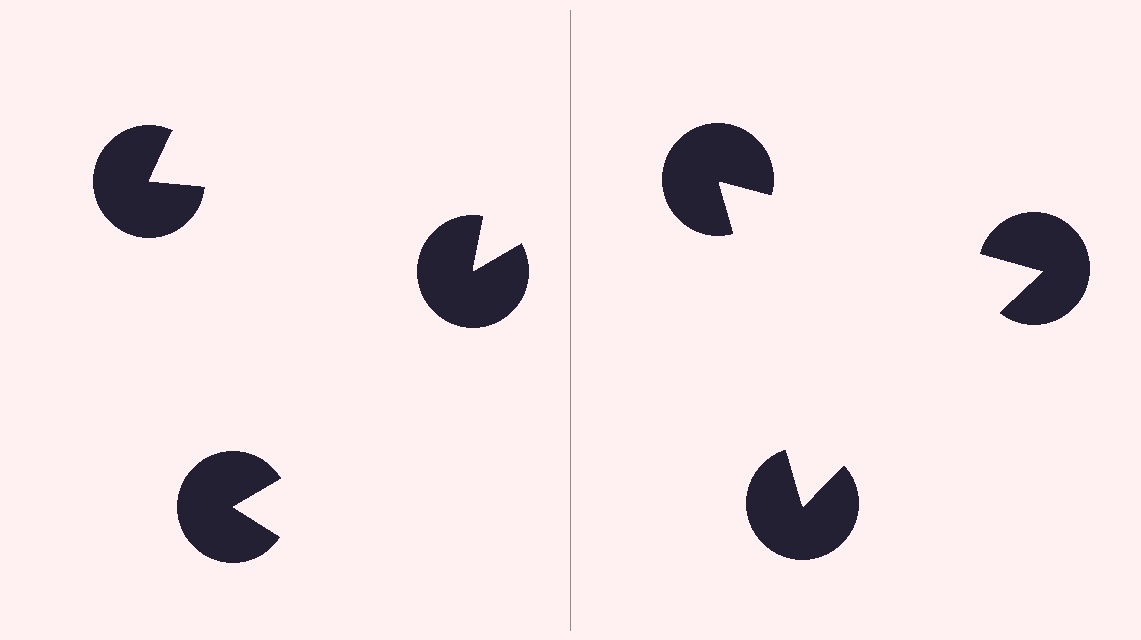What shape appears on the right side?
An illusory triangle.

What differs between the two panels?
The pac-man discs are positioned identically on both sides; only the wedge orientations differ. On the right they align to a triangle; on the left they are misaligned.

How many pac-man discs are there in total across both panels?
6 — 3 on each side.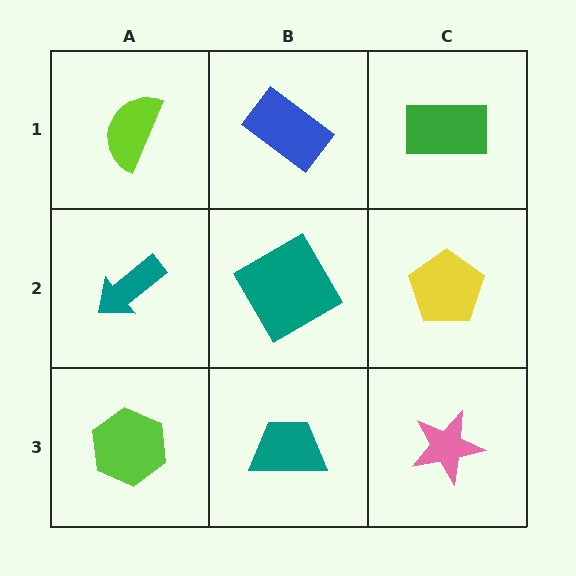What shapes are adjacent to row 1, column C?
A yellow pentagon (row 2, column C), a blue rectangle (row 1, column B).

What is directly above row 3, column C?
A yellow pentagon.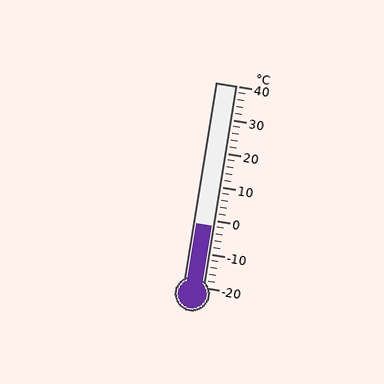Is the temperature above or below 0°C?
The temperature is below 0°C.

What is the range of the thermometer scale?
The thermometer scale ranges from -20°C to 40°C.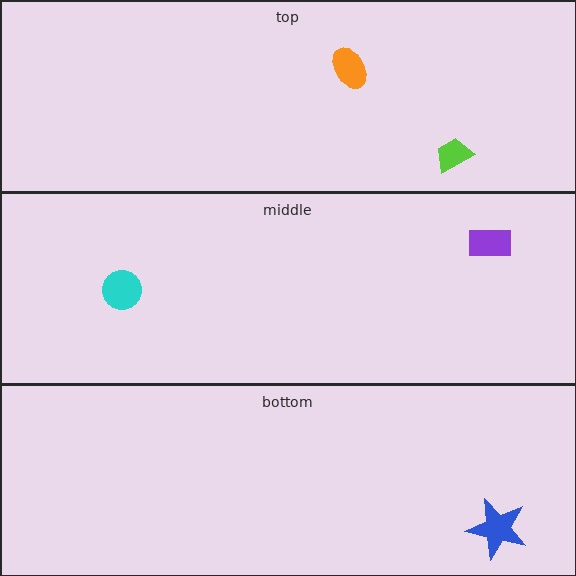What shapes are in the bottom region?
The blue star.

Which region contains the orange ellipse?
The top region.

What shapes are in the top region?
The lime trapezoid, the orange ellipse.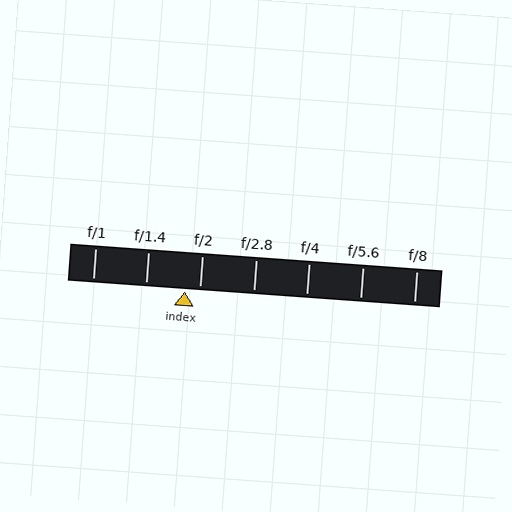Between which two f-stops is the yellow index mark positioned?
The index mark is between f/1.4 and f/2.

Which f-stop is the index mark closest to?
The index mark is closest to f/2.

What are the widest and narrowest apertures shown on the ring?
The widest aperture shown is f/1 and the narrowest is f/8.